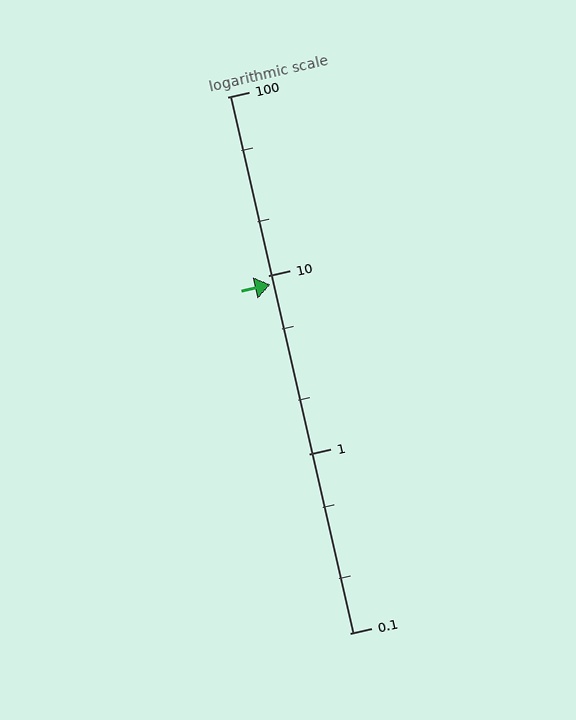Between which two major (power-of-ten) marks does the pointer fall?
The pointer is between 1 and 10.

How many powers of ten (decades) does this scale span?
The scale spans 3 decades, from 0.1 to 100.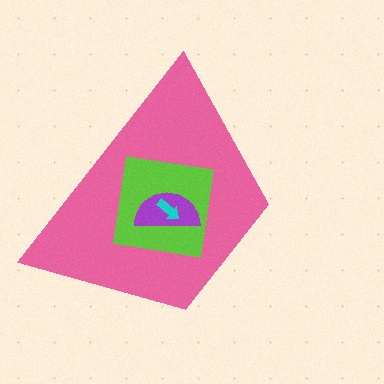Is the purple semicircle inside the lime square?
Yes.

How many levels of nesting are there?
4.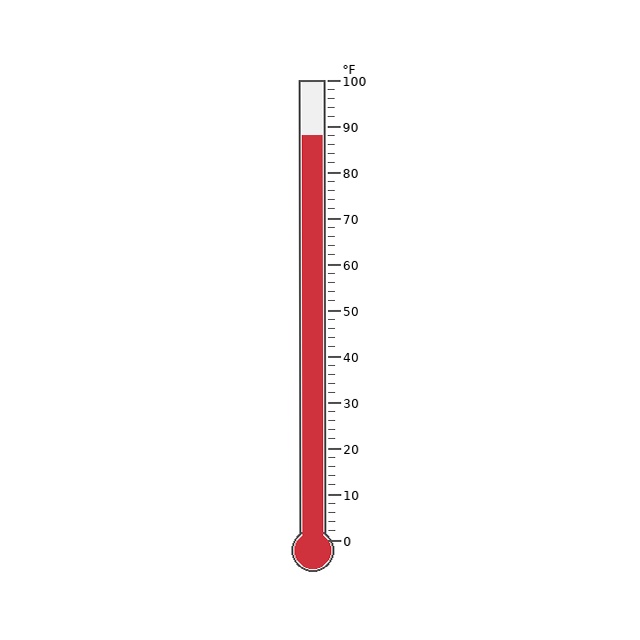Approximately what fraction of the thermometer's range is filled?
The thermometer is filled to approximately 90% of its range.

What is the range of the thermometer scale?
The thermometer scale ranges from 0°F to 100°F.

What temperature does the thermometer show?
The thermometer shows approximately 88°F.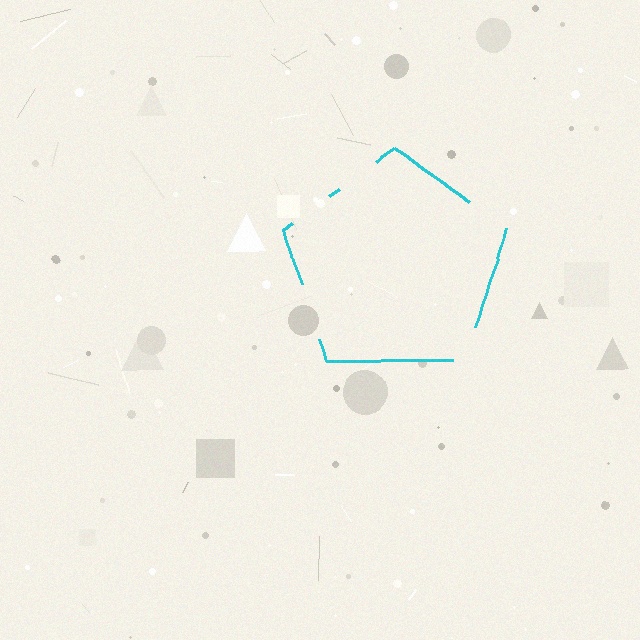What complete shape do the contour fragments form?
The contour fragments form a pentagon.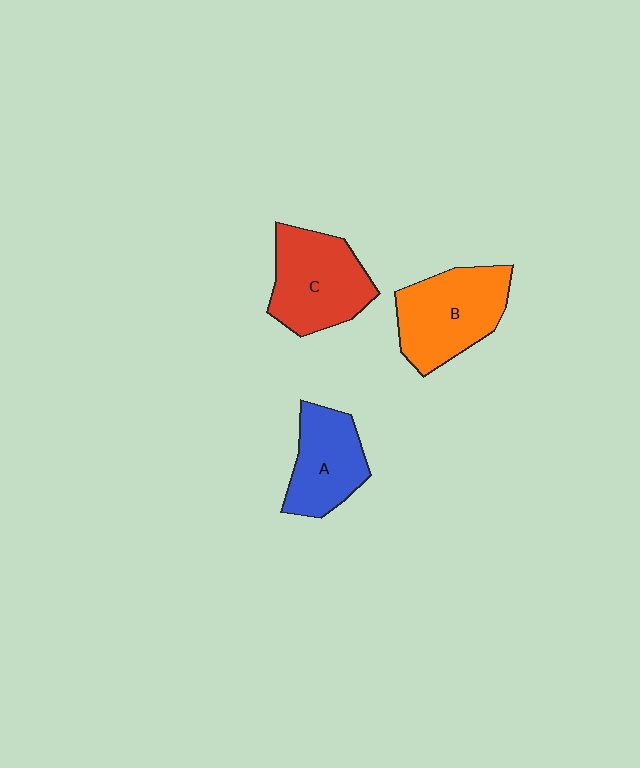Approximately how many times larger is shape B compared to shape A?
Approximately 1.3 times.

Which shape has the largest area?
Shape B (orange).